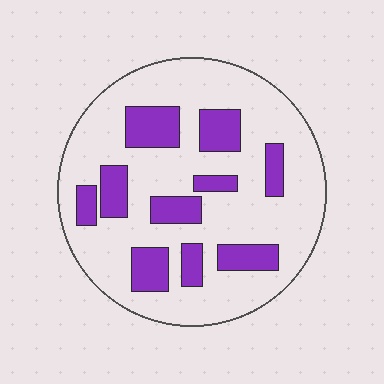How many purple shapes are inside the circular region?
10.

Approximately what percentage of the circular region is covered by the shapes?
Approximately 25%.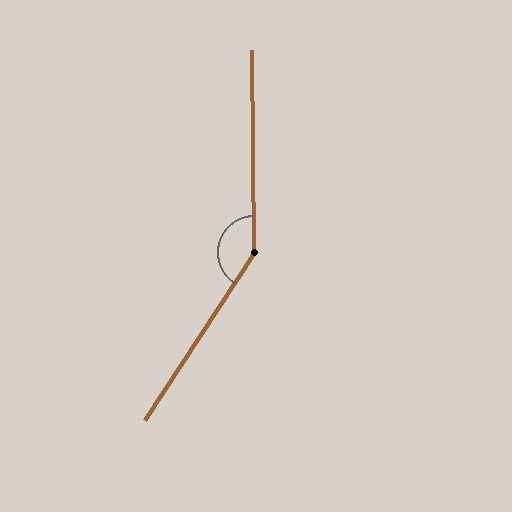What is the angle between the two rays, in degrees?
Approximately 146 degrees.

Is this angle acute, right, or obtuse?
It is obtuse.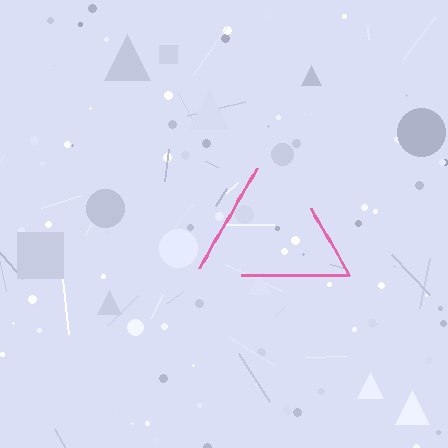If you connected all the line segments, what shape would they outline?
They would outline a triangle.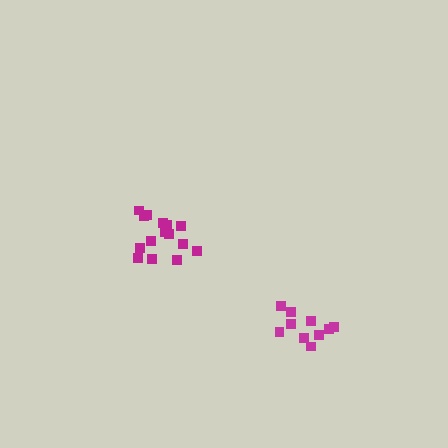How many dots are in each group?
Group 1: 10 dots, Group 2: 16 dots (26 total).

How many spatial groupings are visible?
There are 2 spatial groupings.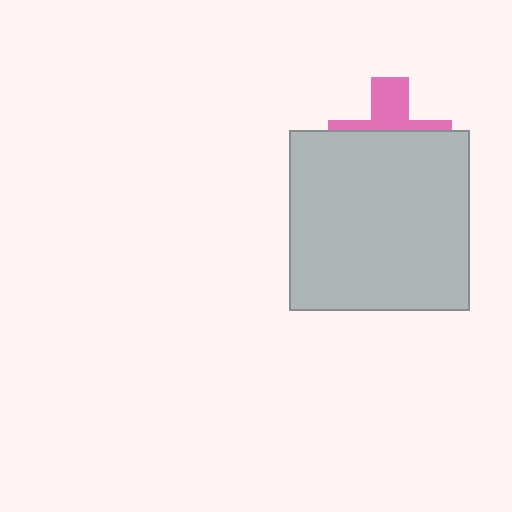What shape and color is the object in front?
The object in front is a light gray square.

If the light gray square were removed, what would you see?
You would see the complete pink cross.